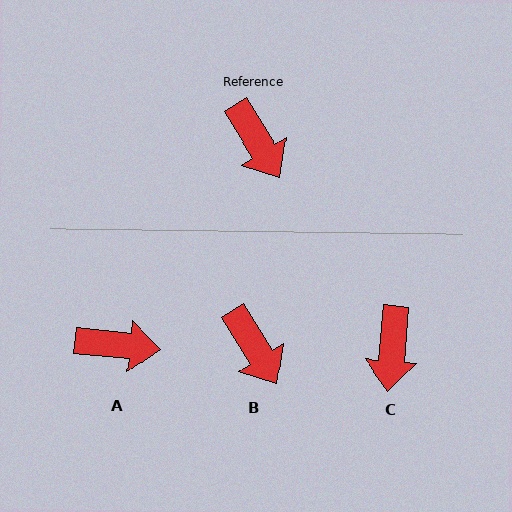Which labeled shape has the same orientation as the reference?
B.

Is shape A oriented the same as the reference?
No, it is off by about 53 degrees.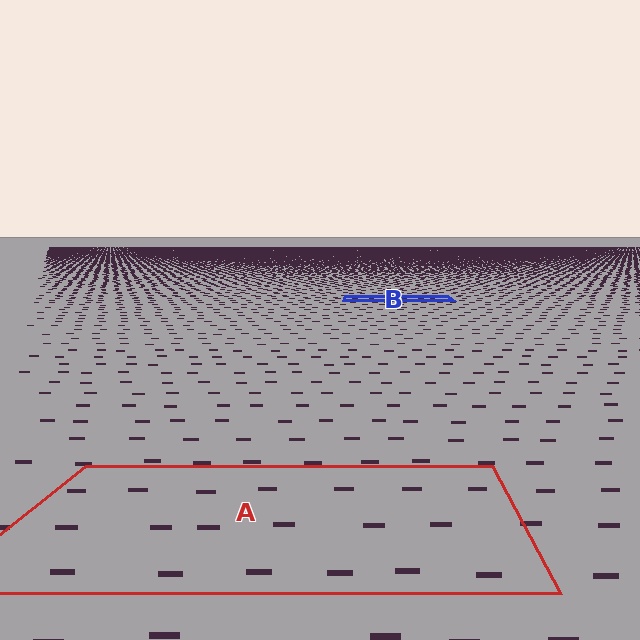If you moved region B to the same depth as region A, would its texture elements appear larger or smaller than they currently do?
They would appear larger. At a closer depth, the same texture elements are projected at a bigger on-screen size.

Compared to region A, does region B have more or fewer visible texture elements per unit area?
Region B has more texture elements per unit area — they are packed more densely because it is farther away.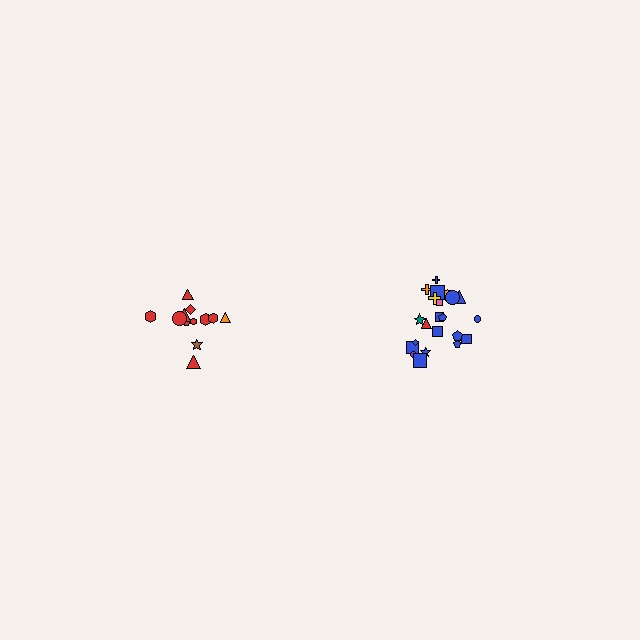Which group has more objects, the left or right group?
The right group.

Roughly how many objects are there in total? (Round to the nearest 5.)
Roughly 35 objects in total.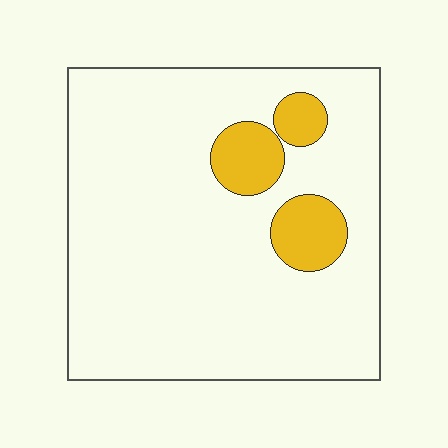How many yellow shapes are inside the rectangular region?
3.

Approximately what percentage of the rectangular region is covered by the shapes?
Approximately 10%.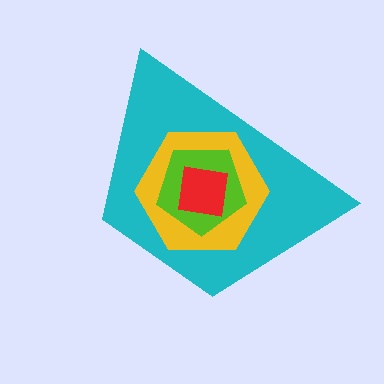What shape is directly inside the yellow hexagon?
The lime pentagon.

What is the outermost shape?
The cyan trapezoid.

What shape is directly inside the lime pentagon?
The red square.